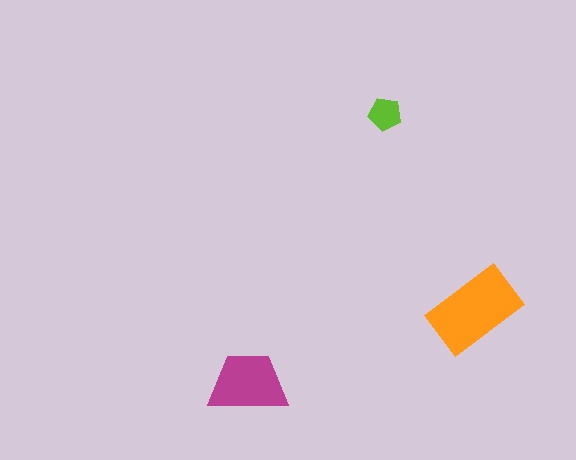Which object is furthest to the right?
The orange rectangle is rightmost.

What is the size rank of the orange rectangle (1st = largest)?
1st.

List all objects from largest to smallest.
The orange rectangle, the magenta trapezoid, the lime pentagon.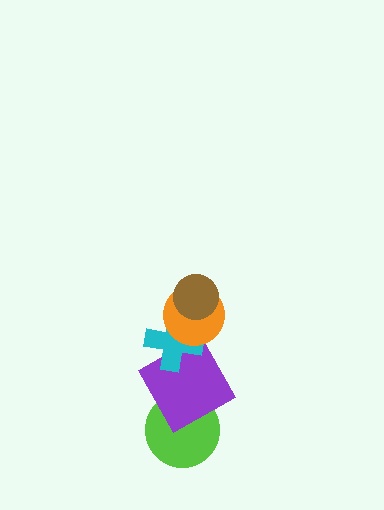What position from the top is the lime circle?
The lime circle is 5th from the top.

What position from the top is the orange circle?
The orange circle is 2nd from the top.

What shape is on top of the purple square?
The cyan cross is on top of the purple square.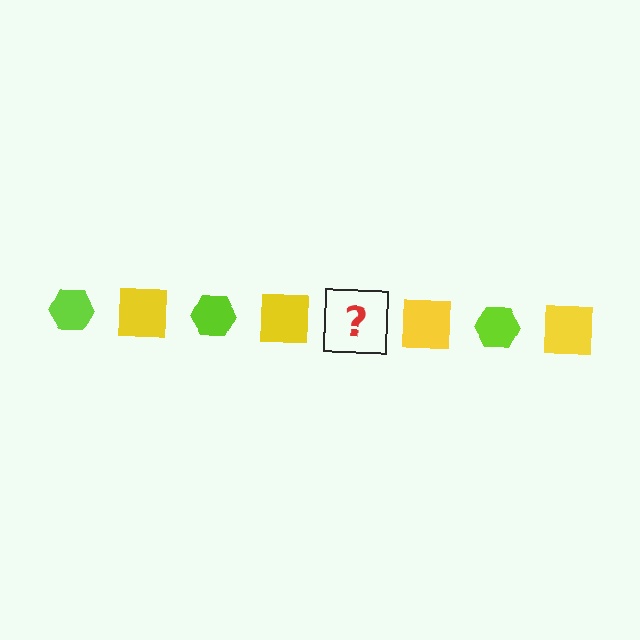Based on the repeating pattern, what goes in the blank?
The blank should be a lime hexagon.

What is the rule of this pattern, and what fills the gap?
The rule is that the pattern alternates between lime hexagon and yellow square. The gap should be filled with a lime hexagon.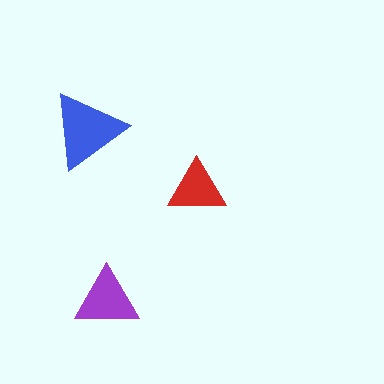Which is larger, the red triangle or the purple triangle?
The purple one.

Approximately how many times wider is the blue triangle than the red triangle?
About 1.5 times wider.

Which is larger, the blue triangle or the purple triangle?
The blue one.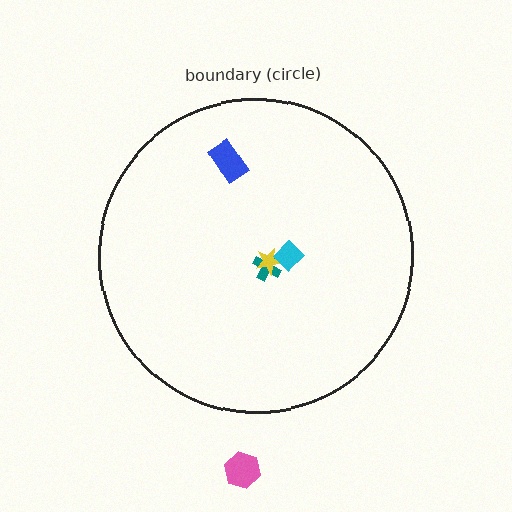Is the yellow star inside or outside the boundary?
Inside.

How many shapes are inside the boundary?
4 inside, 1 outside.